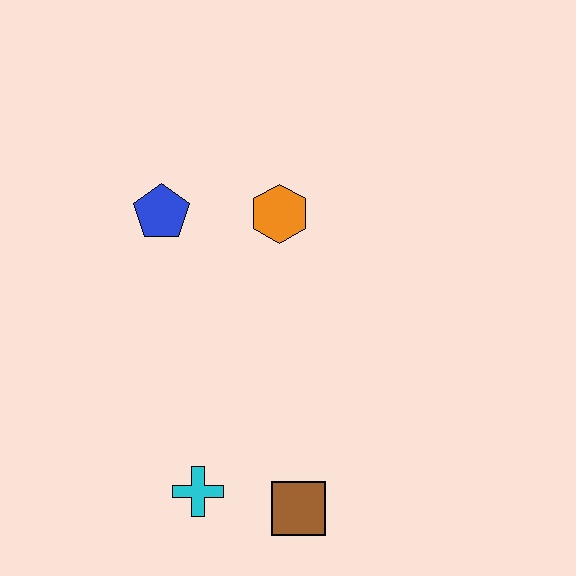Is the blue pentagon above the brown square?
Yes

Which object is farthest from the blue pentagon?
The brown square is farthest from the blue pentagon.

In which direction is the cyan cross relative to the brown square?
The cyan cross is to the left of the brown square.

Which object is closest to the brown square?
The cyan cross is closest to the brown square.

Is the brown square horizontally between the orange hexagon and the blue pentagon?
No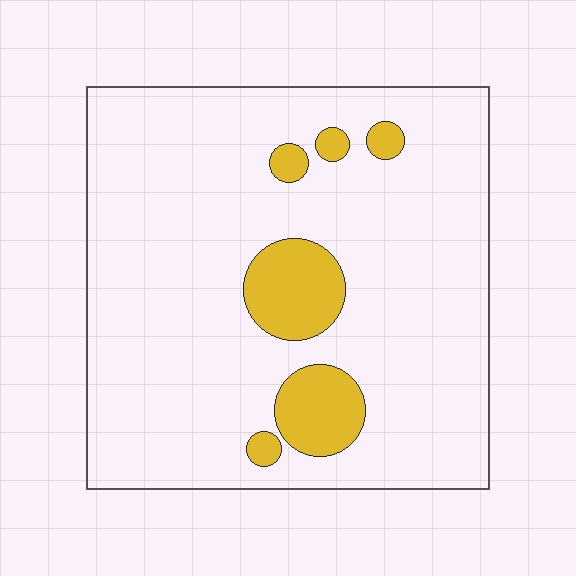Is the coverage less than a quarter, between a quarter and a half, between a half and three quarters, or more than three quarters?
Less than a quarter.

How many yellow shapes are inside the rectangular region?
6.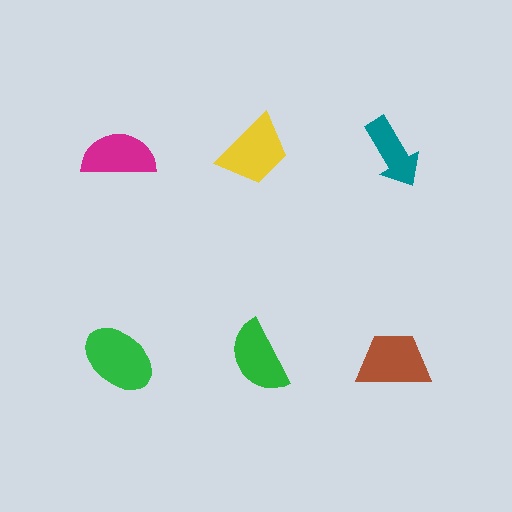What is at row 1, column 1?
A magenta semicircle.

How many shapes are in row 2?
3 shapes.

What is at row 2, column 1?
A green ellipse.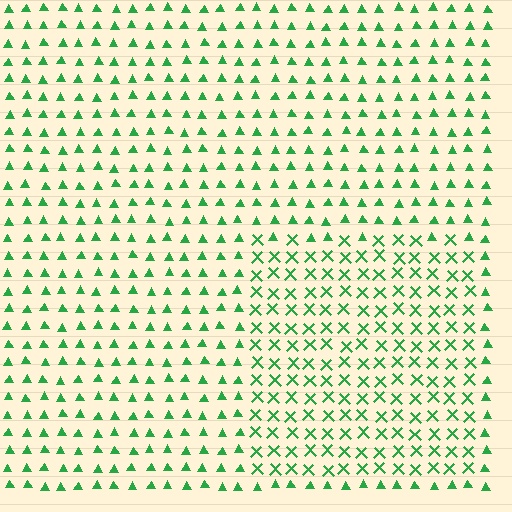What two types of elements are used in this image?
The image uses X marks inside the rectangle region and triangles outside it.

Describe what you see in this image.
The image is filled with small green elements arranged in a uniform grid. A rectangle-shaped region contains X marks, while the surrounding area contains triangles. The boundary is defined purely by the change in element shape.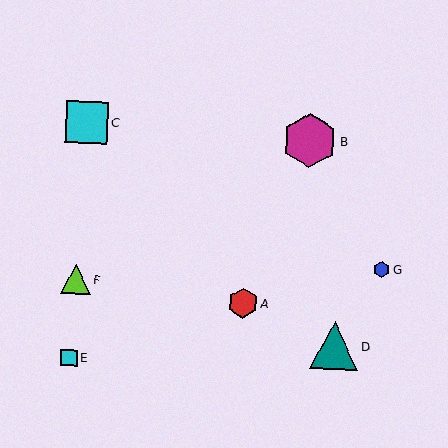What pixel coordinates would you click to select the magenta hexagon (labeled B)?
Click at (309, 140) to select the magenta hexagon B.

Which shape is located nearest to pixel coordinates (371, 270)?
The blue hexagon (labeled G) at (382, 269) is nearest to that location.